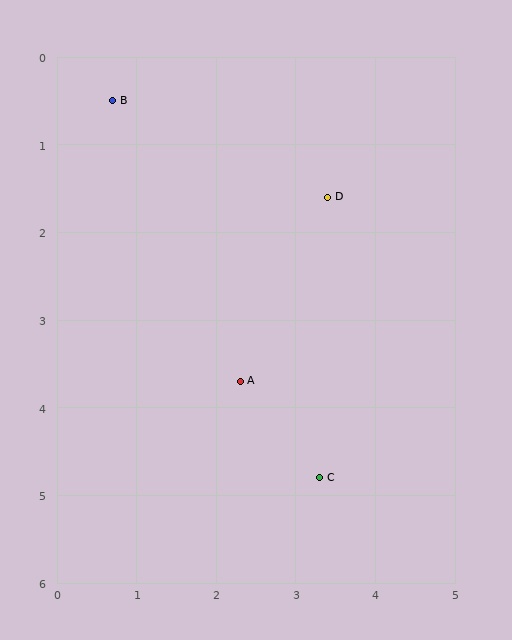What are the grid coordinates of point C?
Point C is at approximately (3.3, 4.8).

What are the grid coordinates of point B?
Point B is at approximately (0.7, 0.5).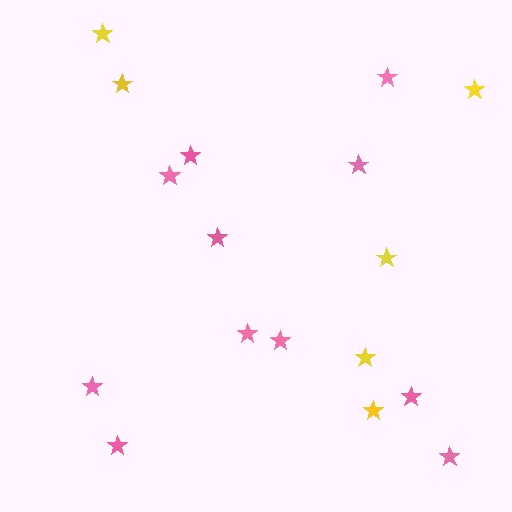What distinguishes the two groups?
There are 2 groups: one group of yellow stars (6) and one group of pink stars (11).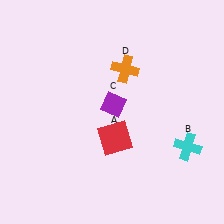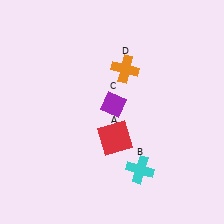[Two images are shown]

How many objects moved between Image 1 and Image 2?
1 object moved between the two images.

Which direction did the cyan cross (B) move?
The cyan cross (B) moved left.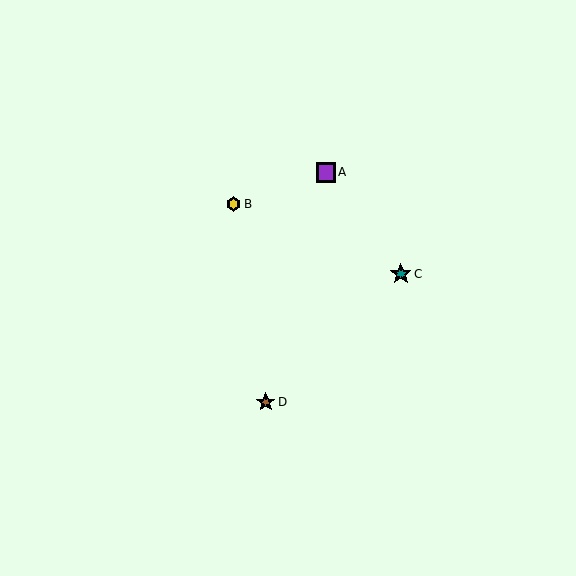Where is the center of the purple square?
The center of the purple square is at (326, 172).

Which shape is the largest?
The teal star (labeled C) is the largest.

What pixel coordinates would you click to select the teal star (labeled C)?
Click at (401, 274) to select the teal star C.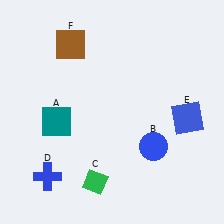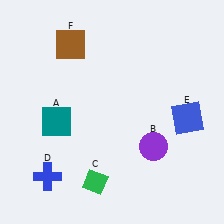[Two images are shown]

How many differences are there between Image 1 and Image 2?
There is 1 difference between the two images.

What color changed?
The circle (B) changed from blue in Image 1 to purple in Image 2.